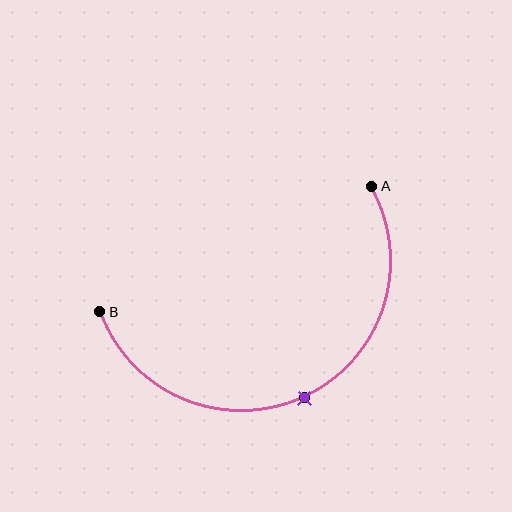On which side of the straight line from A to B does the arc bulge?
The arc bulges below the straight line connecting A and B.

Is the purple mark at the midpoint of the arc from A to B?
Yes. The purple mark lies on the arc at equal arc-length from both A and B — it is the arc midpoint.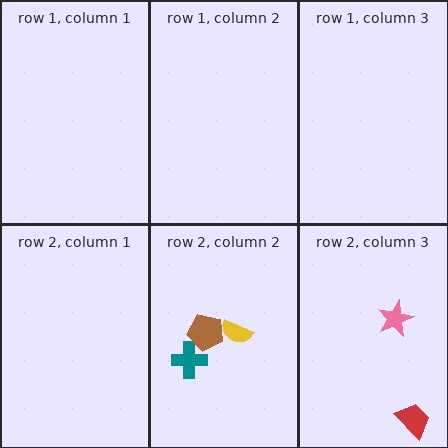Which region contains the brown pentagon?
The row 2, column 2 region.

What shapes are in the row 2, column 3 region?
The pink star, the red trapezoid.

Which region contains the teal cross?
The row 2, column 2 region.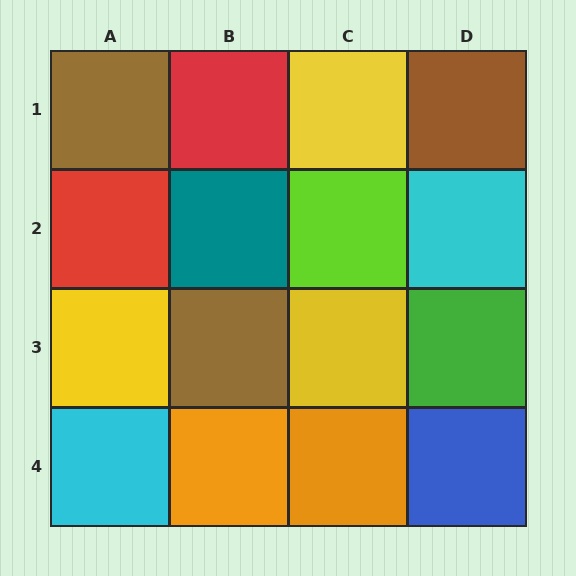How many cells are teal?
1 cell is teal.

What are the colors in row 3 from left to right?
Yellow, brown, yellow, green.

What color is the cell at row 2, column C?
Lime.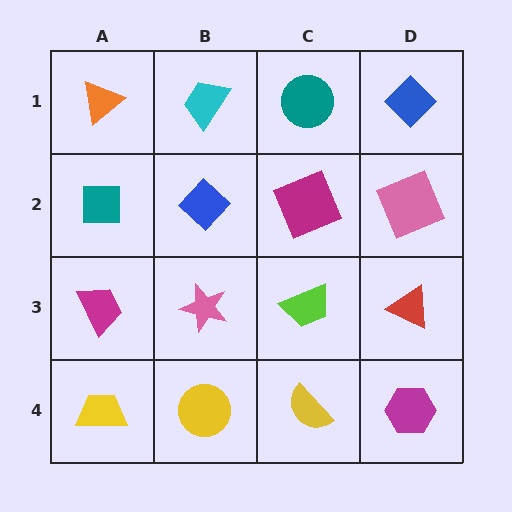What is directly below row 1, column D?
A pink square.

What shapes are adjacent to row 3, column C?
A magenta square (row 2, column C), a yellow semicircle (row 4, column C), a pink star (row 3, column B), a red triangle (row 3, column D).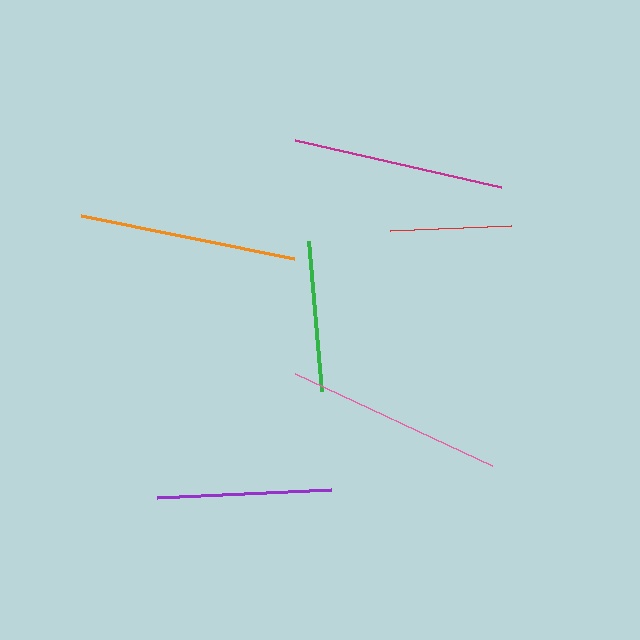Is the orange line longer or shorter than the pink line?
The orange line is longer than the pink line.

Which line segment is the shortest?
The red line is the shortest at approximately 121 pixels.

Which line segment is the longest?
The orange line is the longest at approximately 217 pixels.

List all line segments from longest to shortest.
From longest to shortest: orange, pink, magenta, purple, green, red.